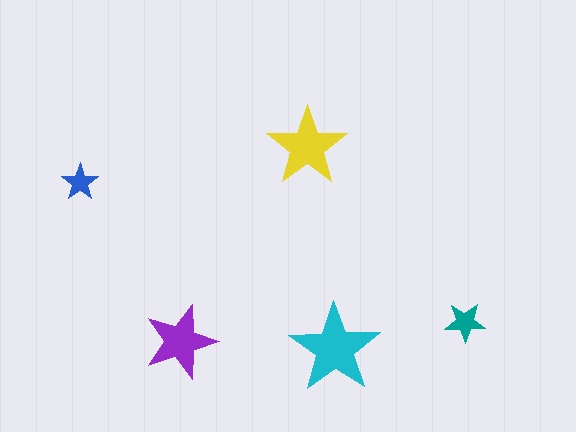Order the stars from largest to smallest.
the cyan one, the yellow one, the purple one, the teal one, the blue one.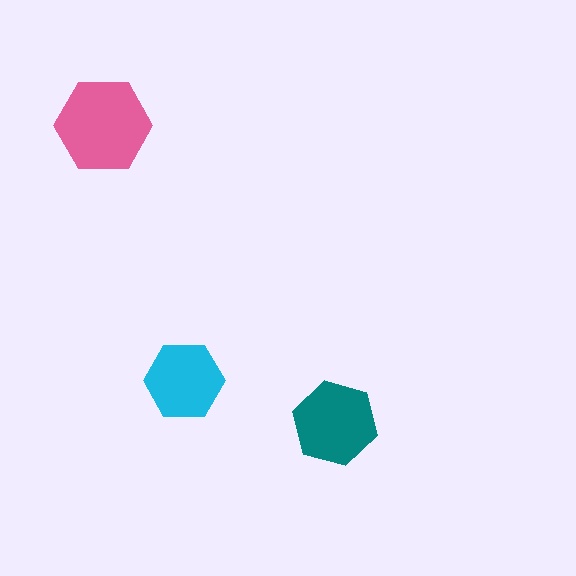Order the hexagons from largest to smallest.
the pink one, the teal one, the cyan one.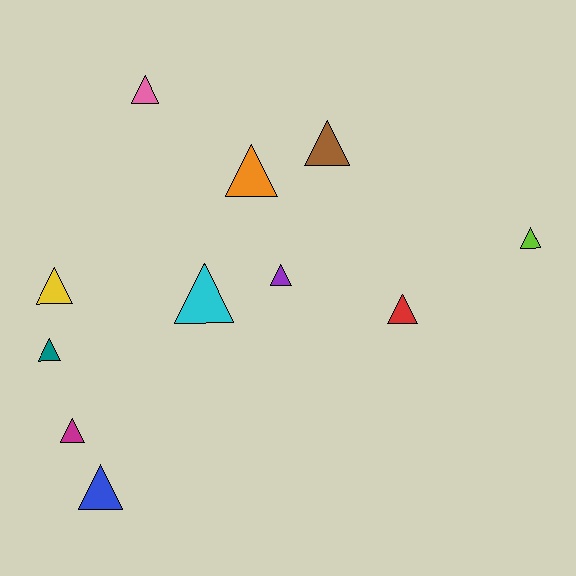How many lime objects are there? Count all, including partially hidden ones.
There is 1 lime object.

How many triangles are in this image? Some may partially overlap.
There are 11 triangles.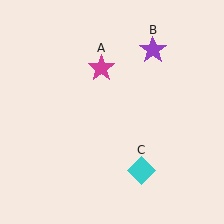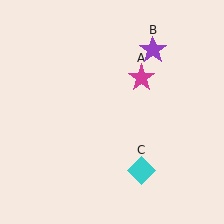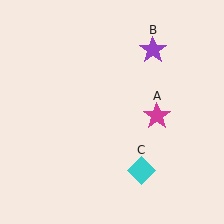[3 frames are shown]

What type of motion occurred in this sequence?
The magenta star (object A) rotated clockwise around the center of the scene.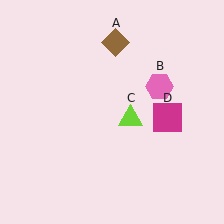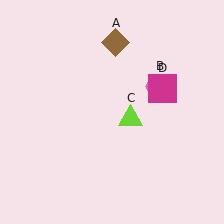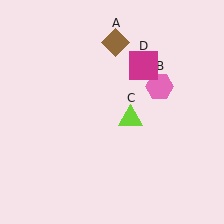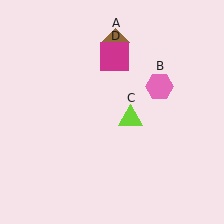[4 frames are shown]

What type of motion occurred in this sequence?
The magenta square (object D) rotated counterclockwise around the center of the scene.